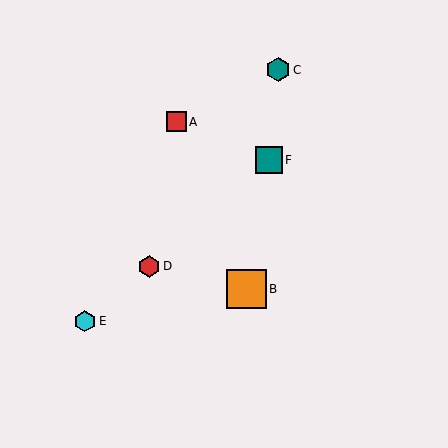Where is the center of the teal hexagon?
The center of the teal hexagon is at (278, 70).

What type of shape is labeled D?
Shape D is a red hexagon.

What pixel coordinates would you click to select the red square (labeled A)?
Click at (176, 122) to select the red square A.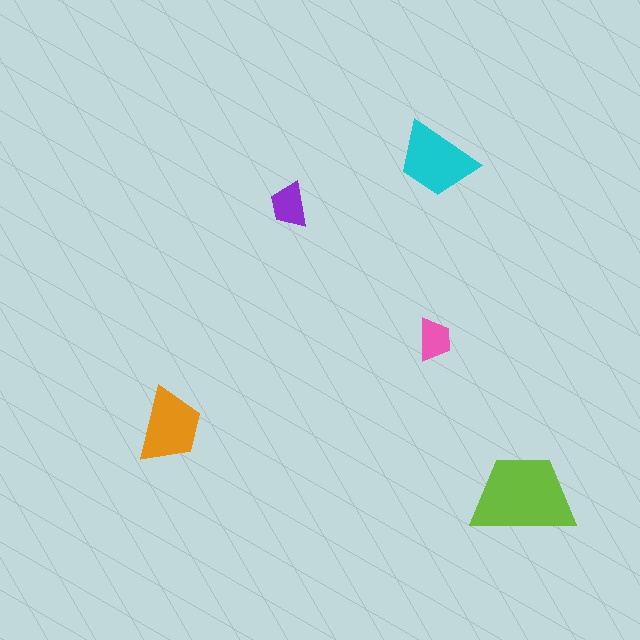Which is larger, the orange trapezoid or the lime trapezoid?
The lime one.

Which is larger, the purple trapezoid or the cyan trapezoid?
The cyan one.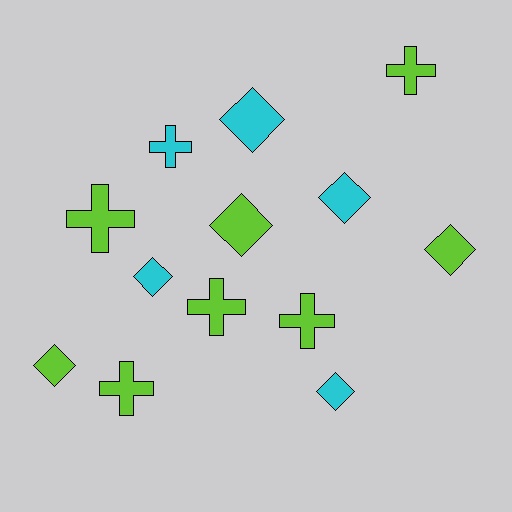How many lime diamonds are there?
There are 3 lime diamonds.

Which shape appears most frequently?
Diamond, with 7 objects.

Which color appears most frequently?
Lime, with 8 objects.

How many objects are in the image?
There are 13 objects.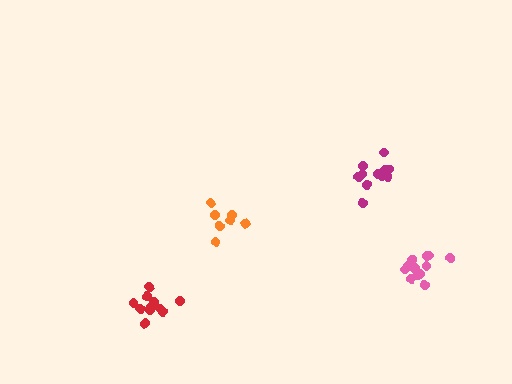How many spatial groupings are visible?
There are 4 spatial groupings.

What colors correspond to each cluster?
The clusters are colored: red, magenta, pink, orange.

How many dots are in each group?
Group 1: 11 dots, Group 2: 11 dots, Group 3: 12 dots, Group 4: 7 dots (41 total).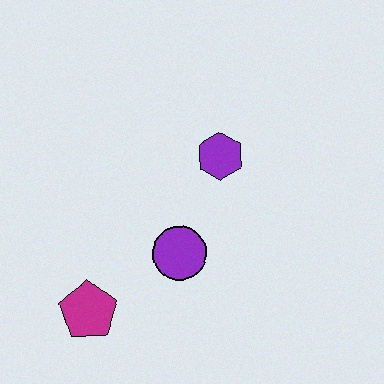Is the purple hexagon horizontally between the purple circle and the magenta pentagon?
No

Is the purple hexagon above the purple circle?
Yes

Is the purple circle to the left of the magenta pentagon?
No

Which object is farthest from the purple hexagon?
The magenta pentagon is farthest from the purple hexagon.